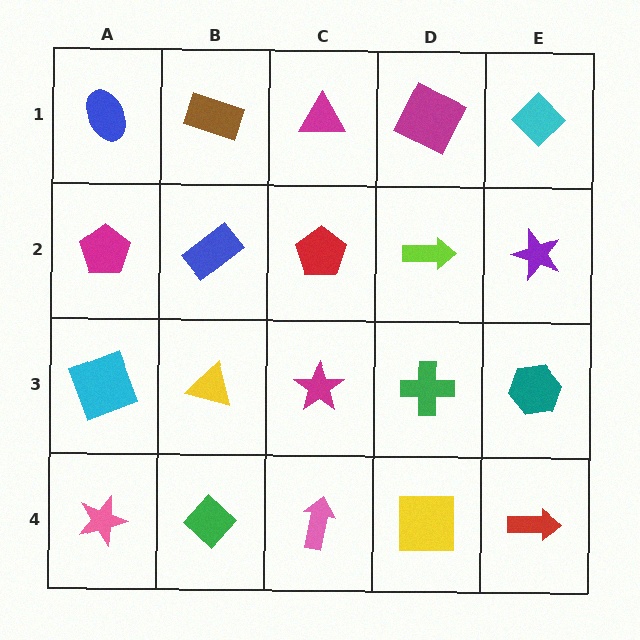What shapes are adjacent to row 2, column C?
A magenta triangle (row 1, column C), a magenta star (row 3, column C), a blue rectangle (row 2, column B), a lime arrow (row 2, column D).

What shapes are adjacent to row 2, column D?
A magenta square (row 1, column D), a green cross (row 3, column D), a red pentagon (row 2, column C), a purple star (row 2, column E).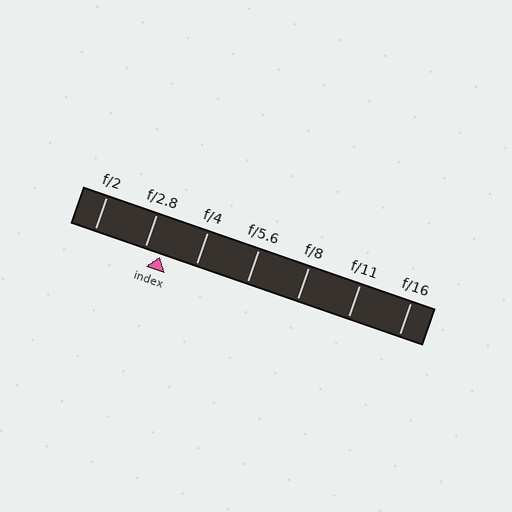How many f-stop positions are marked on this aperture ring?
There are 7 f-stop positions marked.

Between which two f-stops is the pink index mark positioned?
The index mark is between f/2.8 and f/4.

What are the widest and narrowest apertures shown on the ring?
The widest aperture shown is f/2 and the narrowest is f/16.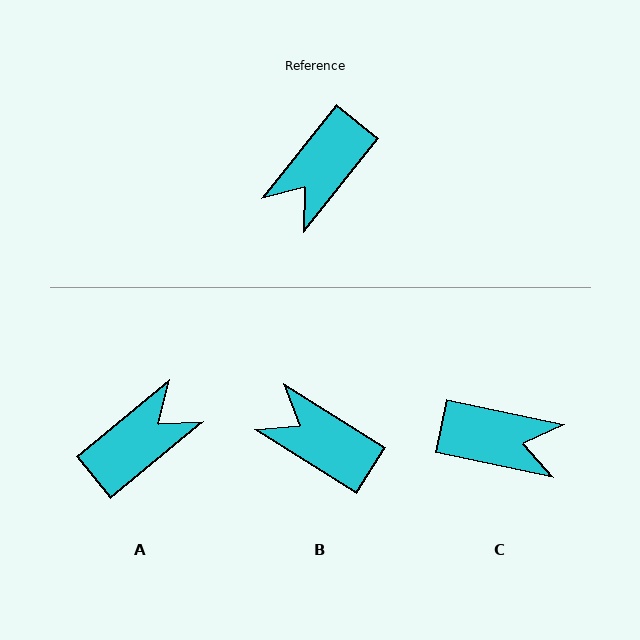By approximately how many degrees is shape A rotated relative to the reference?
Approximately 168 degrees counter-clockwise.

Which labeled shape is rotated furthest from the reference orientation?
A, about 168 degrees away.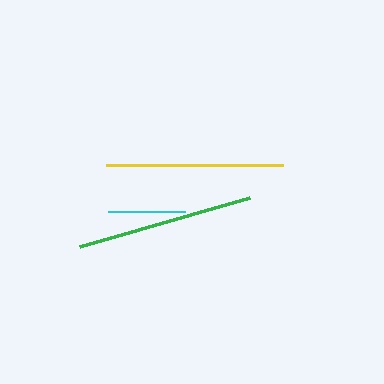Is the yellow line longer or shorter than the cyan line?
The yellow line is longer than the cyan line.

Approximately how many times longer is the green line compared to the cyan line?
The green line is approximately 2.3 times the length of the cyan line.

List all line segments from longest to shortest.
From longest to shortest: yellow, green, cyan.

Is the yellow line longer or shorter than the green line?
The yellow line is longer than the green line.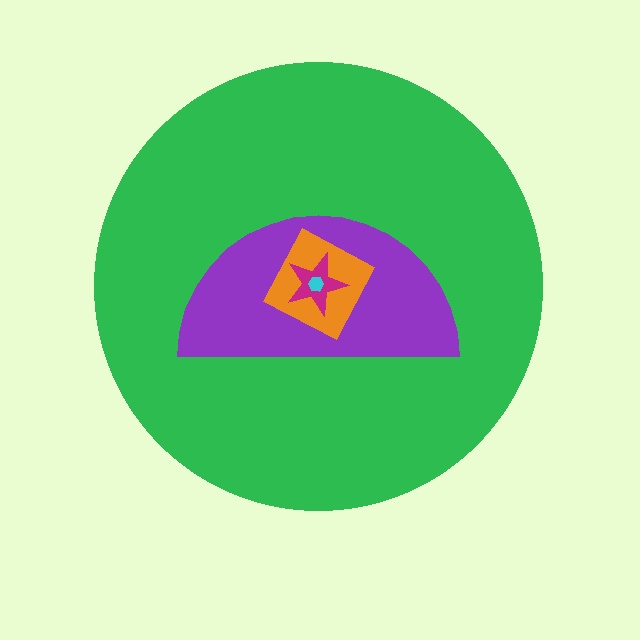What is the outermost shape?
The green circle.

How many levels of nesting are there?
5.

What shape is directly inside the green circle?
The purple semicircle.